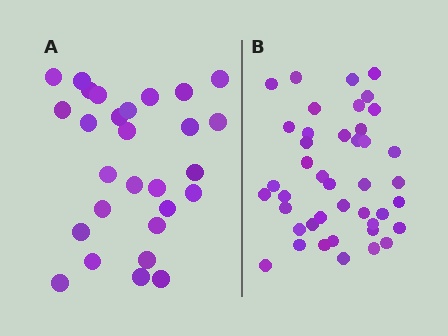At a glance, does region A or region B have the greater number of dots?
Region B (the right region) has more dots.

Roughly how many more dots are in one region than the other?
Region B has approximately 15 more dots than region A.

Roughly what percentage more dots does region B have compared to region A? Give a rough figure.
About 50% more.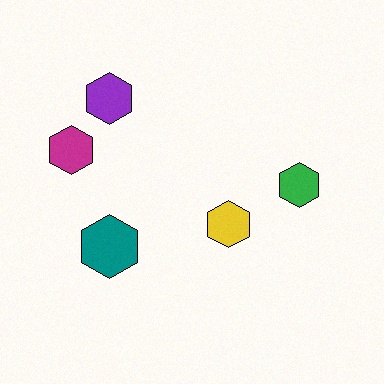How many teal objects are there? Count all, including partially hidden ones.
There is 1 teal object.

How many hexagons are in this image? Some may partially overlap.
There are 5 hexagons.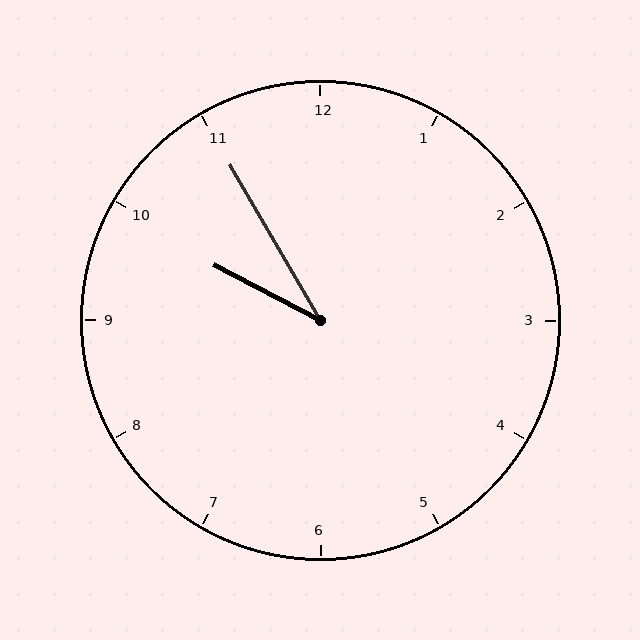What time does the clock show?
9:55.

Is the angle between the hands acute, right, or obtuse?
It is acute.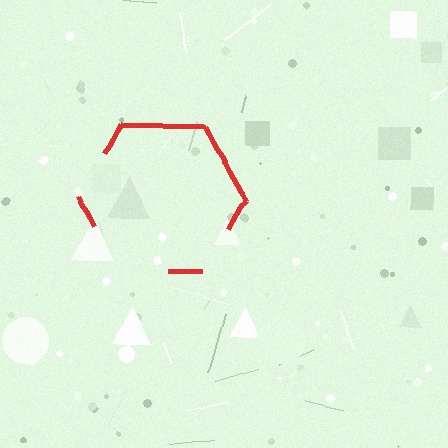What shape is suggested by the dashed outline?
The dashed outline suggests a hexagon.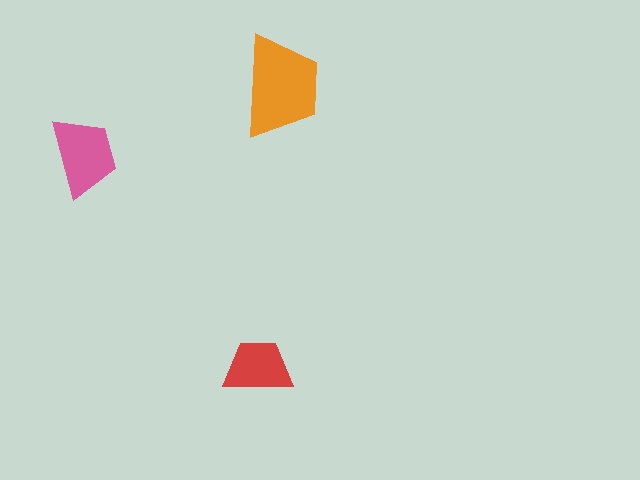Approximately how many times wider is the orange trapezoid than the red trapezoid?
About 1.5 times wider.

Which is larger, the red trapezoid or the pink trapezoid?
The pink one.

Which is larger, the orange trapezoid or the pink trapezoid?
The orange one.